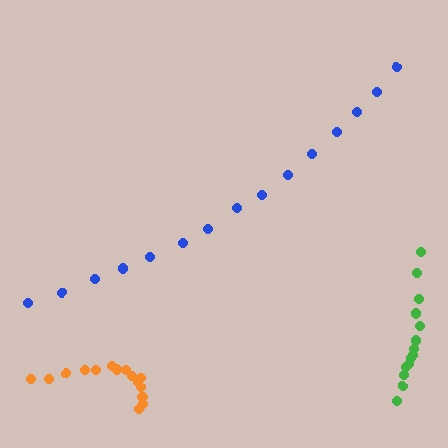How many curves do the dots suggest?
There are 3 distinct paths.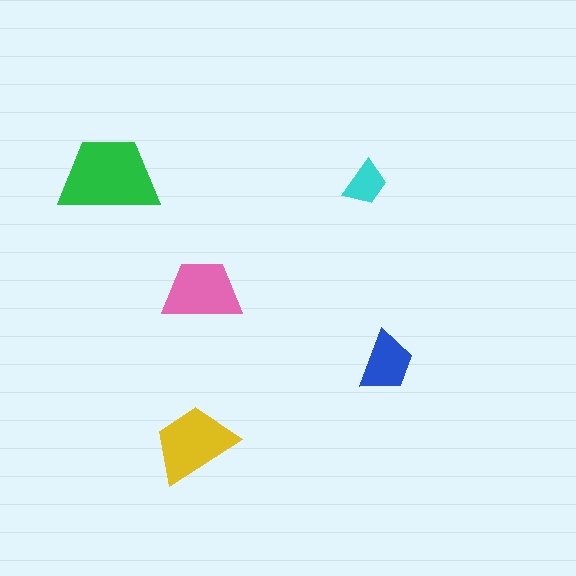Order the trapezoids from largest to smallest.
the green one, the yellow one, the pink one, the blue one, the cyan one.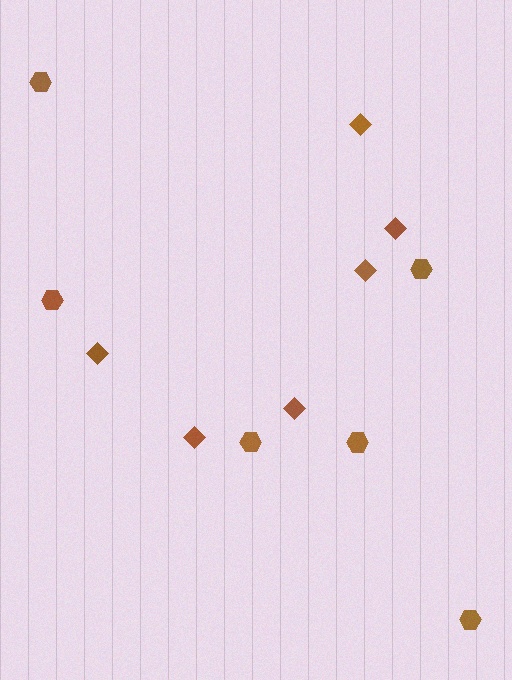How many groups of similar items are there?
There are 2 groups: one group of diamonds (6) and one group of hexagons (6).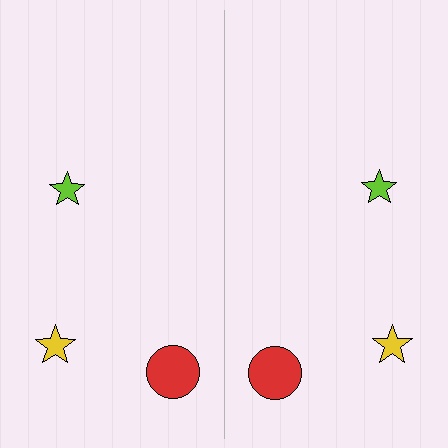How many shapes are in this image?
There are 6 shapes in this image.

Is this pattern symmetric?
Yes, this pattern has bilateral (reflection) symmetry.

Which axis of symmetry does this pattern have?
The pattern has a vertical axis of symmetry running through the center of the image.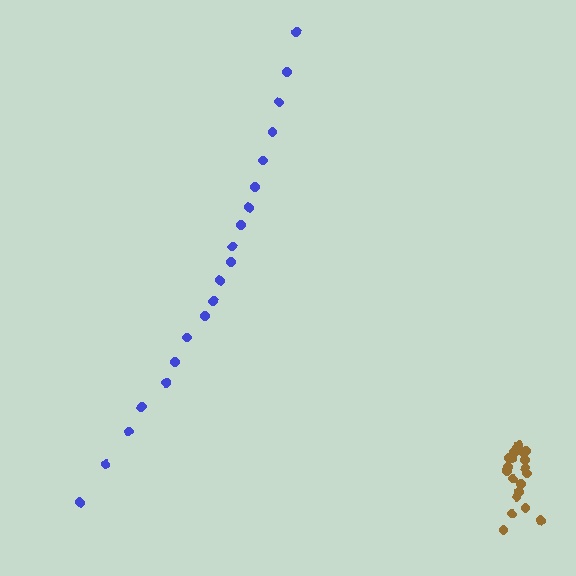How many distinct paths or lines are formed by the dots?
There are 2 distinct paths.